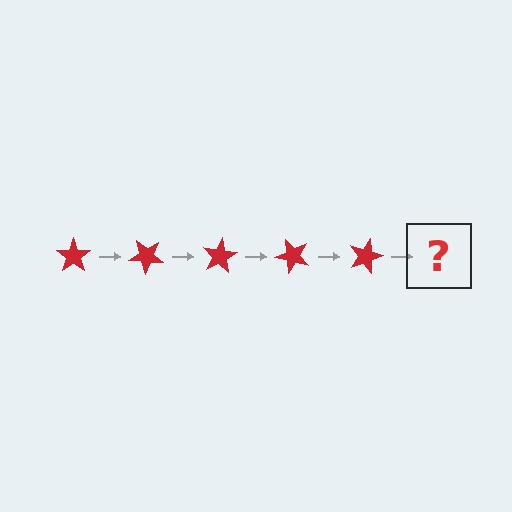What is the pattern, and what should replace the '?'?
The pattern is that the star rotates 40 degrees each step. The '?' should be a red star rotated 200 degrees.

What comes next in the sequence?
The next element should be a red star rotated 200 degrees.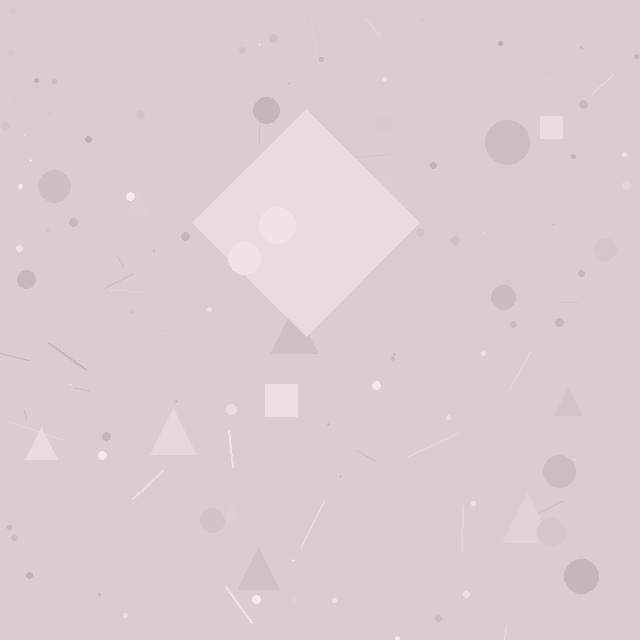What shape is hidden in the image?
A diamond is hidden in the image.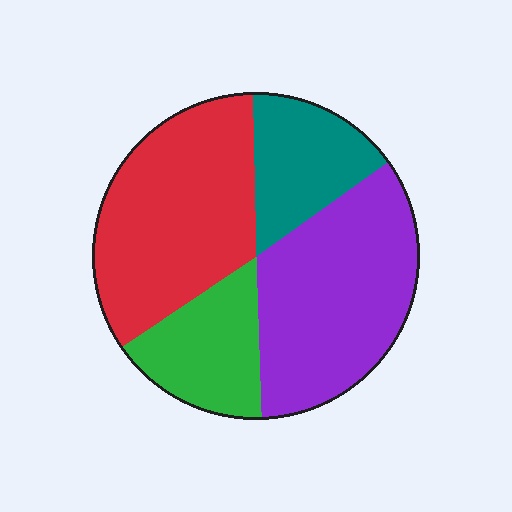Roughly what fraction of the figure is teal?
Teal covers 15% of the figure.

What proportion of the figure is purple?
Purple takes up about one third (1/3) of the figure.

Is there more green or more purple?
Purple.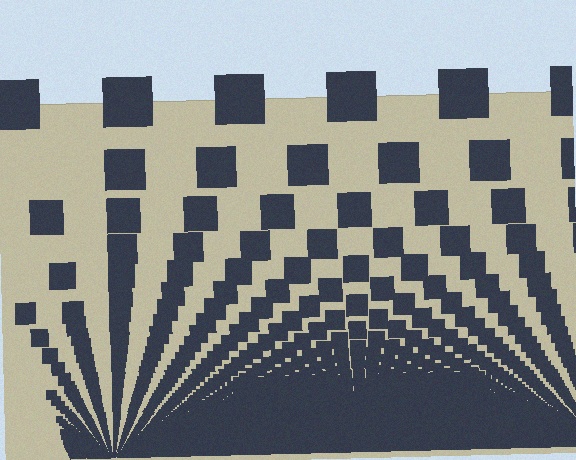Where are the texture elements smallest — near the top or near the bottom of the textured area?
Near the bottom.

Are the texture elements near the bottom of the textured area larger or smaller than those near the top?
Smaller. The gradient is inverted — elements near the bottom are smaller and denser.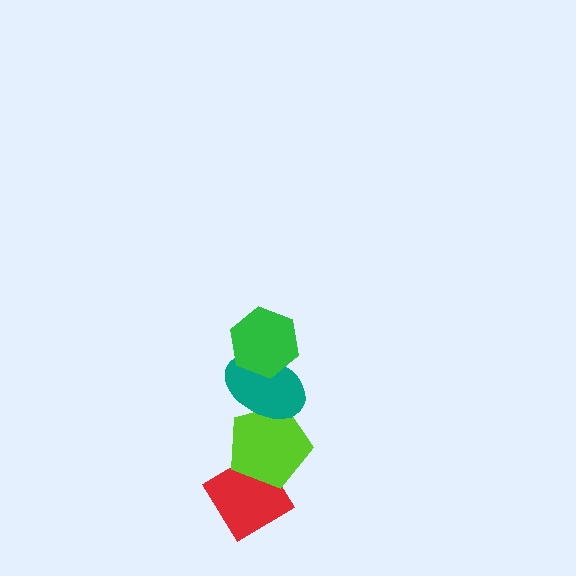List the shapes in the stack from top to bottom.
From top to bottom: the green hexagon, the teal ellipse, the lime pentagon, the red diamond.